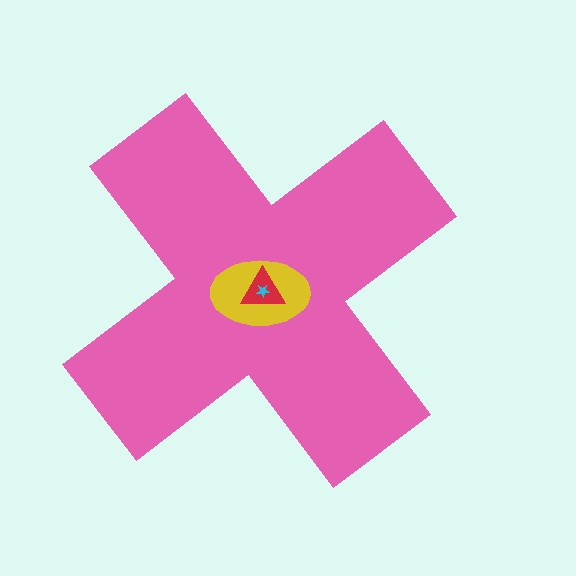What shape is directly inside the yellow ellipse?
The red triangle.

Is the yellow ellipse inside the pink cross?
Yes.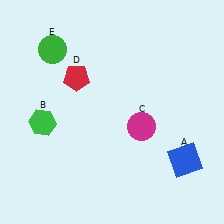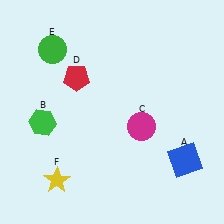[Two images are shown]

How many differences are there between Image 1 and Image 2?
There is 1 difference between the two images.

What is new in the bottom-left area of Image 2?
A yellow star (F) was added in the bottom-left area of Image 2.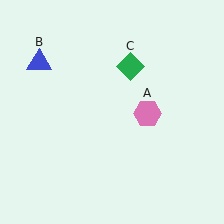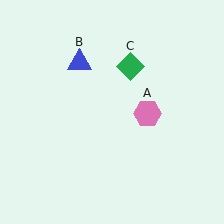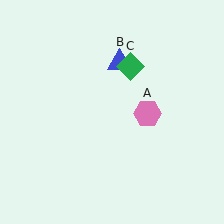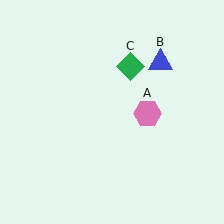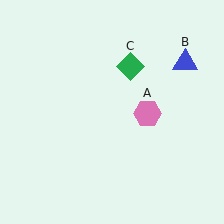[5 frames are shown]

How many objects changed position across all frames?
1 object changed position: blue triangle (object B).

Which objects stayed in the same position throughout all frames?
Pink hexagon (object A) and green diamond (object C) remained stationary.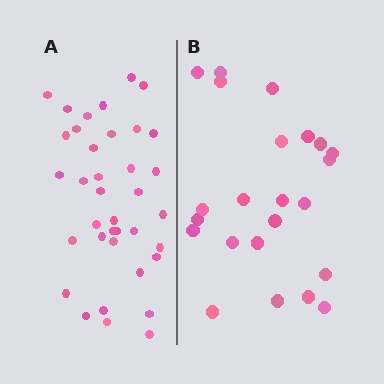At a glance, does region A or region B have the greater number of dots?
Region A (the left region) has more dots.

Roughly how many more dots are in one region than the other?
Region A has approximately 15 more dots than region B.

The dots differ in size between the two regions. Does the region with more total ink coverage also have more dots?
No. Region B has more total ink coverage because its dots are larger, but region A actually contains more individual dots. Total area can be misleading — the number of items is what matters here.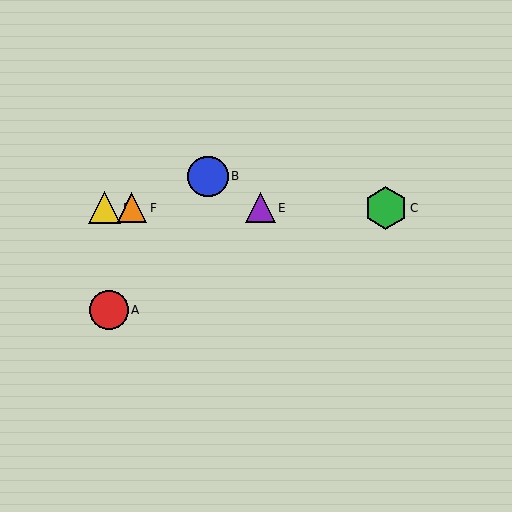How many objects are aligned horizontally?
4 objects (C, D, E, F) are aligned horizontally.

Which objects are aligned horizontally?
Objects C, D, E, F are aligned horizontally.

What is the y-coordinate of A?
Object A is at y≈310.